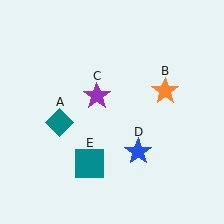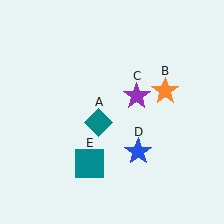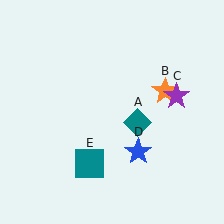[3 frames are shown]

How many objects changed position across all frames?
2 objects changed position: teal diamond (object A), purple star (object C).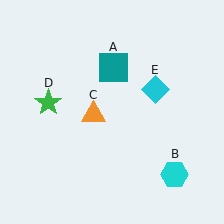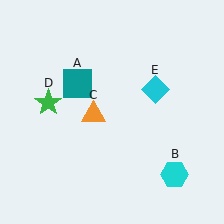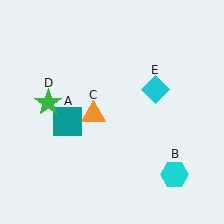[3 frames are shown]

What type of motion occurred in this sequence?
The teal square (object A) rotated counterclockwise around the center of the scene.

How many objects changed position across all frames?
1 object changed position: teal square (object A).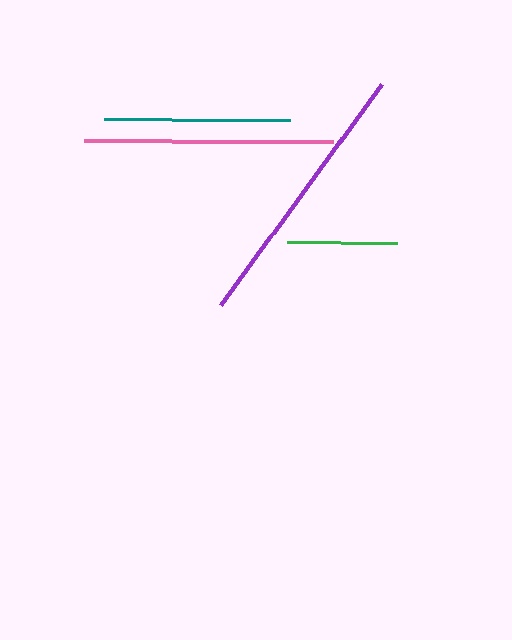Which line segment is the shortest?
The green line is the shortest at approximately 110 pixels.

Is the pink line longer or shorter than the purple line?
The purple line is longer than the pink line.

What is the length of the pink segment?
The pink segment is approximately 249 pixels long.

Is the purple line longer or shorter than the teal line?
The purple line is longer than the teal line.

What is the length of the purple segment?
The purple segment is approximately 274 pixels long.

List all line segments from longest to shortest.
From longest to shortest: purple, pink, teal, green.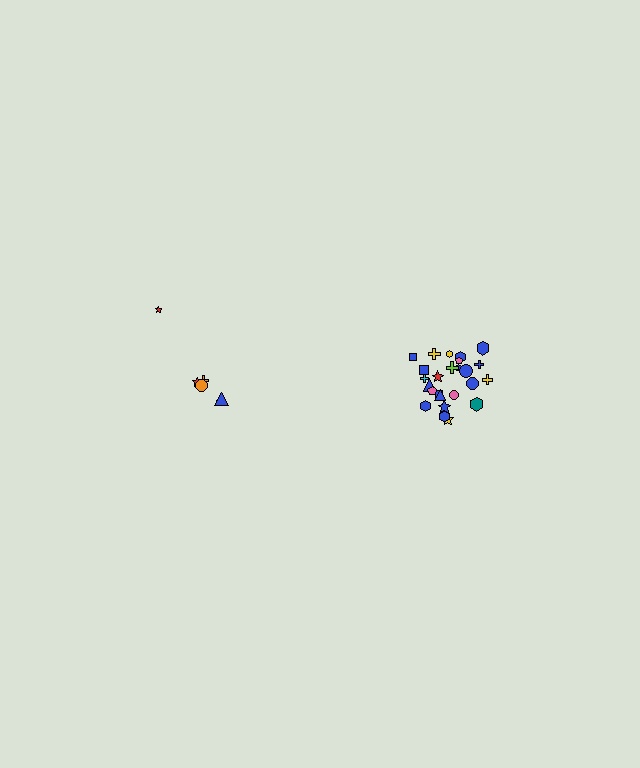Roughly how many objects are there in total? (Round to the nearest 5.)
Roughly 30 objects in total.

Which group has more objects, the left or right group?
The right group.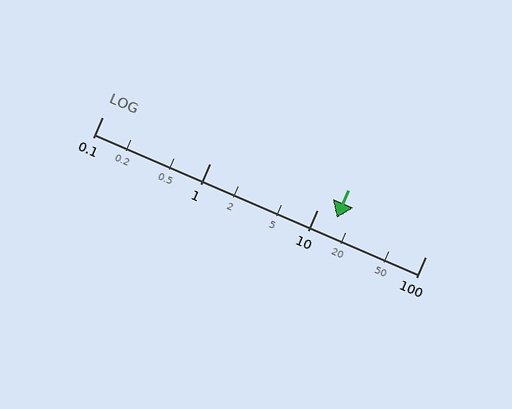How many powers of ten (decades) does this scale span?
The scale spans 3 decades, from 0.1 to 100.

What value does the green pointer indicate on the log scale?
The pointer indicates approximately 15.